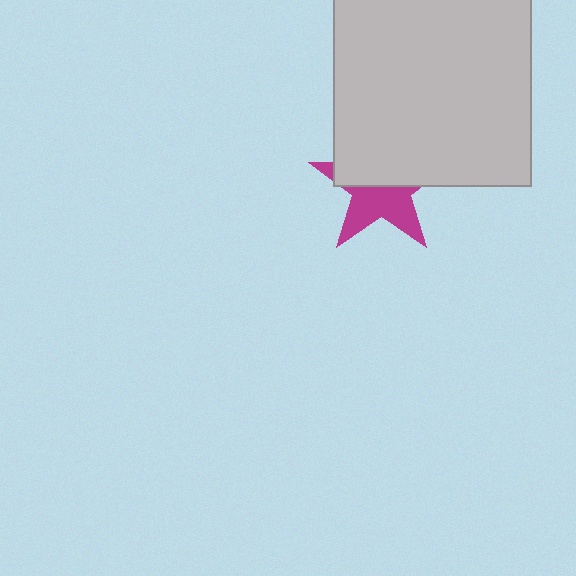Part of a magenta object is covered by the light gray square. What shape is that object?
It is a star.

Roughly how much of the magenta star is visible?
About half of it is visible (roughly 48%).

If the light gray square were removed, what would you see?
You would see the complete magenta star.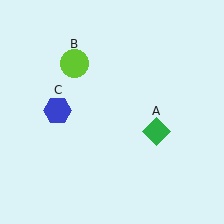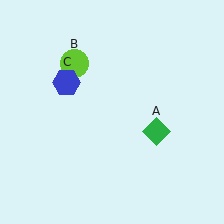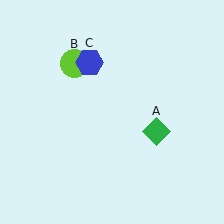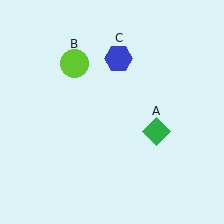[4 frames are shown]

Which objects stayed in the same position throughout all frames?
Green diamond (object A) and lime circle (object B) remained stationary.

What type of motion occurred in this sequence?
The blue hexagon (object C) rotated clockwise around the center of the scene.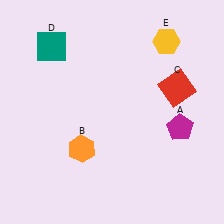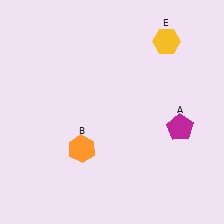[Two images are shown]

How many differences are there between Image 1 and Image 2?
There are 2 differences between the two images.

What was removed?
The red square (C), the teal square (D) were removed in Image 2.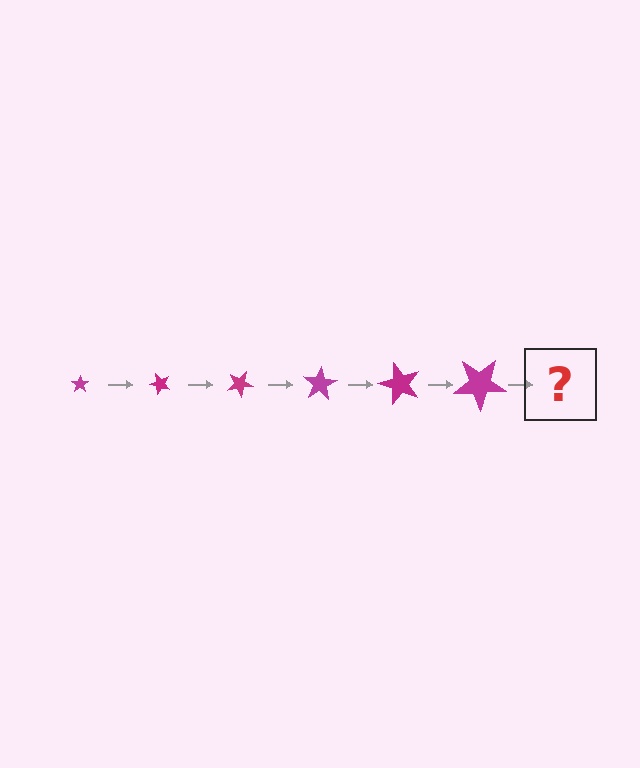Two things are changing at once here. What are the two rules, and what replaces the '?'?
The two rules are that the star grows larger each step and it rotates 50 degrees each step. The '?' should be a star, larger than the previous one and rotated 300 degrees from the start.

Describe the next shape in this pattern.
It should be a star, larger than the previous one and rotated 300 degrees from the start.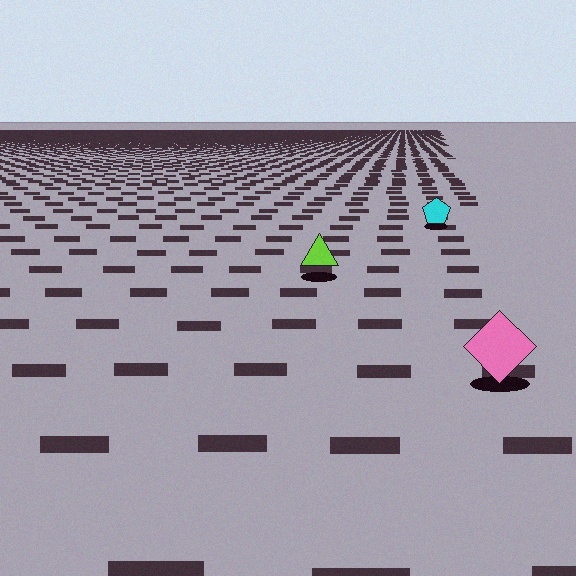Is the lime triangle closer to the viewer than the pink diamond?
No. The pink diamond is closer — you can tell from the texture gradient: the ground texture is coarser near it.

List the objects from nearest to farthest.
From nearest to farthest: the pink diamond, the lime triangle, the cyan pentagon.